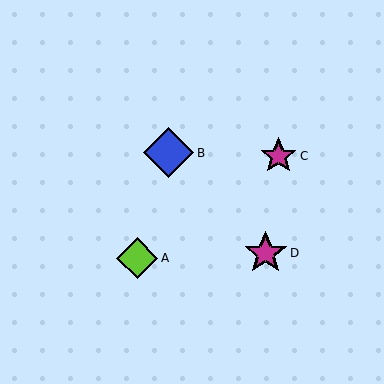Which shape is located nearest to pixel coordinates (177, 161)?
The blue diamond (labeled B) at (169, 153) is nearest to that location.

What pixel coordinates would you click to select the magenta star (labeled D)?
Click at (266, 253) to select the magenta star D.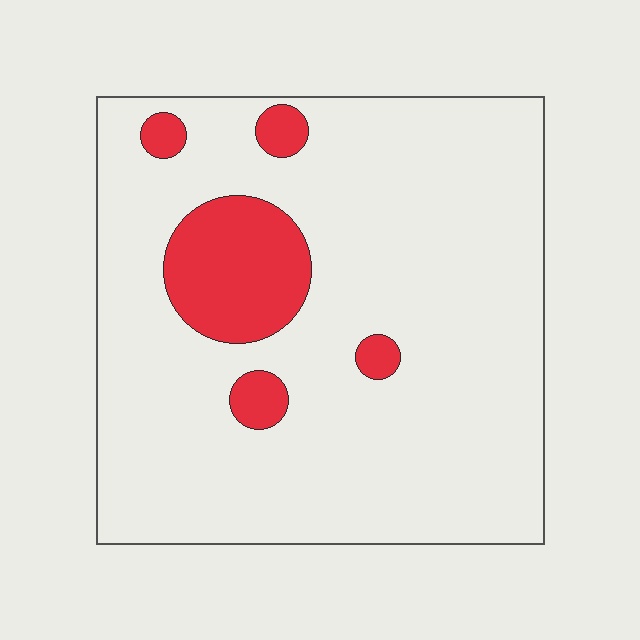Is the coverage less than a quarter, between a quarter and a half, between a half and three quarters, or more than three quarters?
Less than a quarter.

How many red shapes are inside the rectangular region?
5.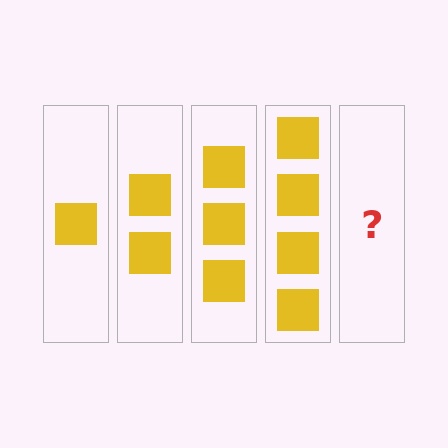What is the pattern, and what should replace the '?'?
The pattern is that each step adds one more square. The '?' should be 5 squares.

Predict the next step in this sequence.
The next step is 5 squares.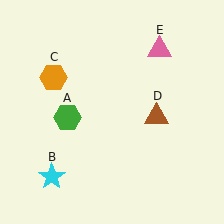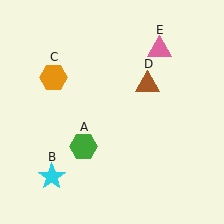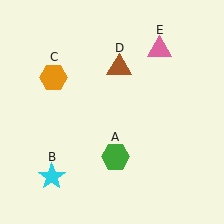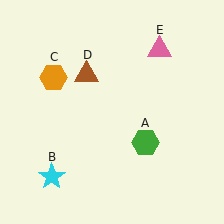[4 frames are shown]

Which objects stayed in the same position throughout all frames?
Cyan star (object B) and orange hexagon (object C) and pink triangle (object E) remained stationary.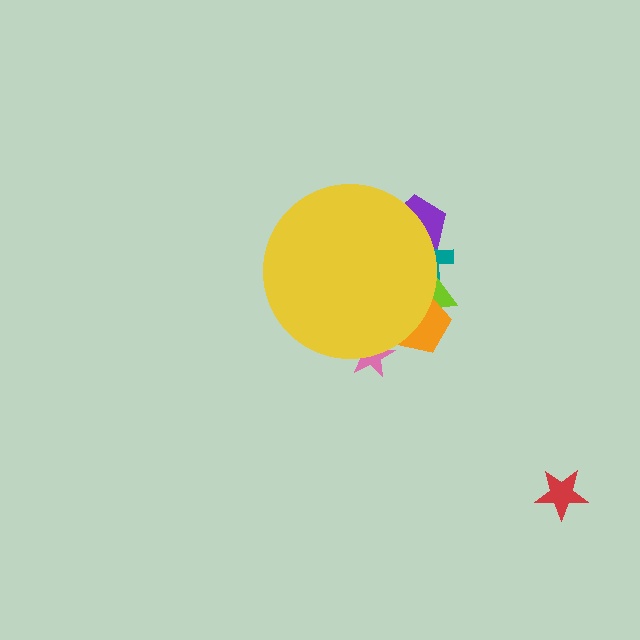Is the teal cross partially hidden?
Yes, the teal cross is partially hidden behind the yellow circle.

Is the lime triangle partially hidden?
Yes, the lime triangle is partially hidden behind the yellow circle.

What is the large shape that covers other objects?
A yellow circle.